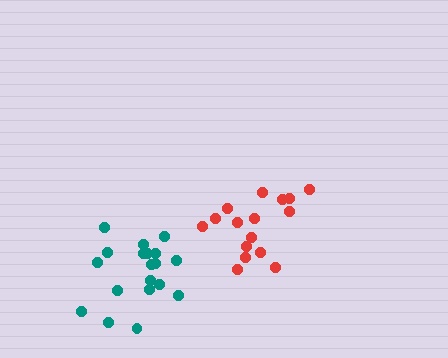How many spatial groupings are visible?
There are 2 spatial groupings.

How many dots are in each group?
Group 1: 19 dots, Group 2: 16 dots (35 total).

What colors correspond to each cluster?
The clusters are colored: teal, red.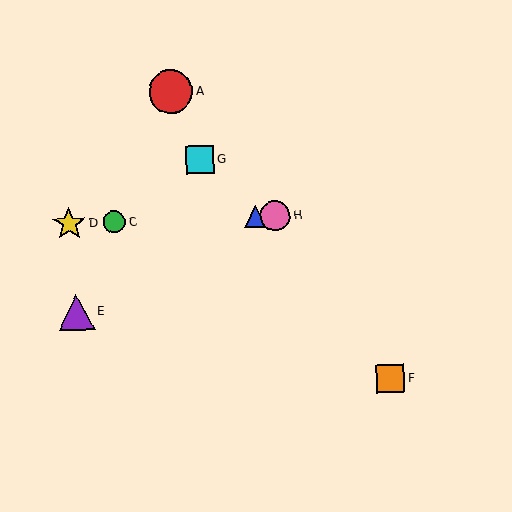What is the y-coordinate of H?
Object H is at y≈216.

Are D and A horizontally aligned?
No, D is at y≈224 and A is at y≈92.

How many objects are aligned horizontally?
4 objects (B, C, D, H) are aligned horizontally.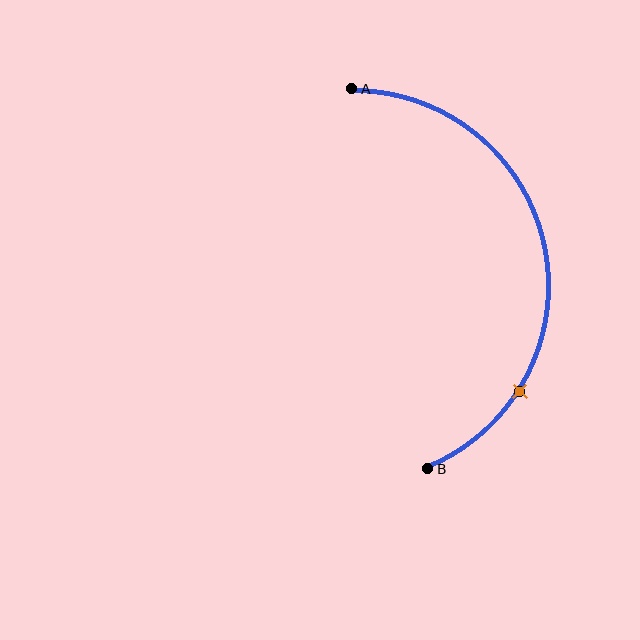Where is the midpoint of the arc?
The arc midpoint is the point on the curve farthest from the straight line joining A and B. It sits to the right of that line.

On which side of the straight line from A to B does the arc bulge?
The arc bulges to the right of the straight line connecting A and B.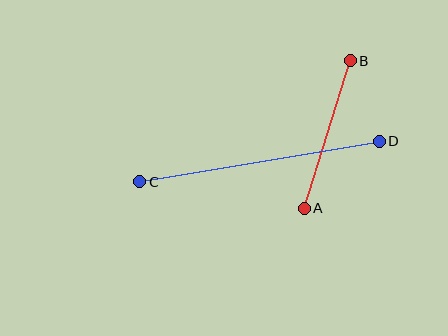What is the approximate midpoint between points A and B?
The midpoint is at approximately (327, 135) pixels.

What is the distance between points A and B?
The distance is approximately 154 pixels.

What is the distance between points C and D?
The distance is approximately 243 pixels.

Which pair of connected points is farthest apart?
Points C and D are farthest apart.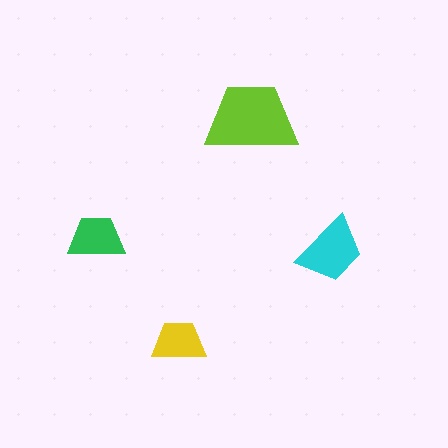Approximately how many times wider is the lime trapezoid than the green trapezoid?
About 1.5 times wider.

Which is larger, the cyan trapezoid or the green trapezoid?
The cyan one.